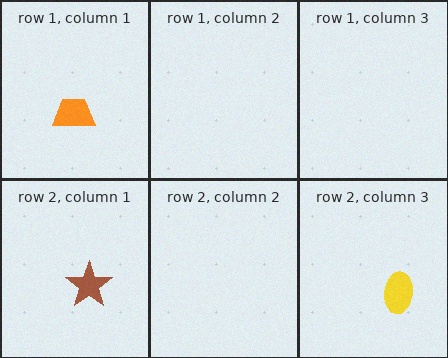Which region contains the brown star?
The row 2, column 1 region.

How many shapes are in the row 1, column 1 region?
1.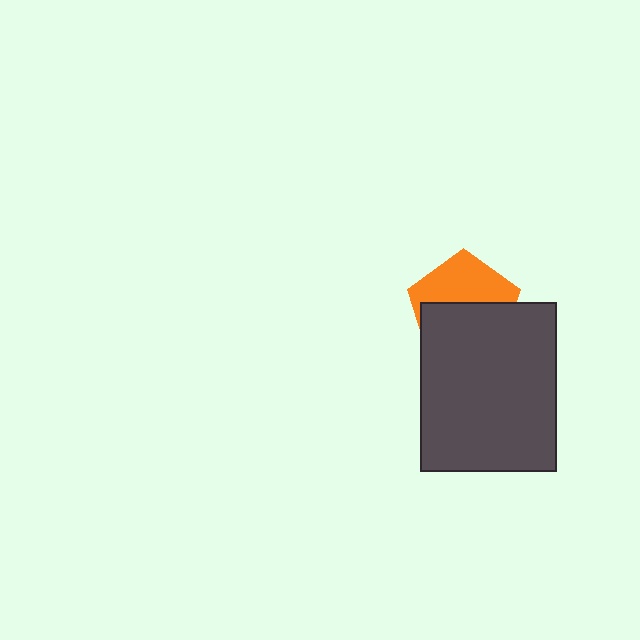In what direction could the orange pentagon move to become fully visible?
The orange pentagon could move up. That would shift it out from behind the dark gray rectangle entirely.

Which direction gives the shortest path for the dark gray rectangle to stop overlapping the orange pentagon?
Moving down gives the shortest separation.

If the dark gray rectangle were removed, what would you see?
You would see the complete orange pentagon.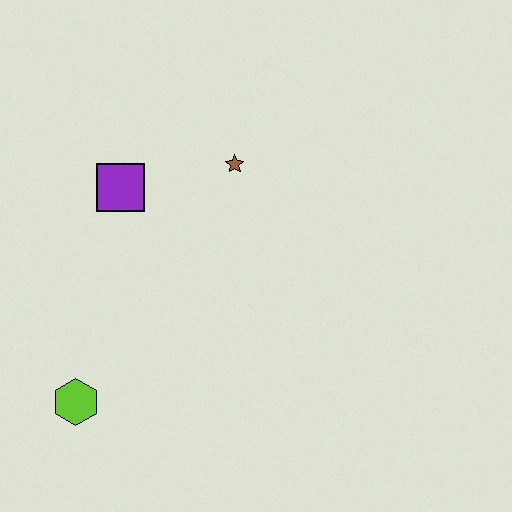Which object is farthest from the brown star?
The lime hexagon is farthest from the brown star.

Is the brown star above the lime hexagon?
Yes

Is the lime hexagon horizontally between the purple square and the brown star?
No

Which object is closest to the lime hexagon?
The purple square is closest to the lime hexagon.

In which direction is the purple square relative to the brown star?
The purple square is to the left of the brown star.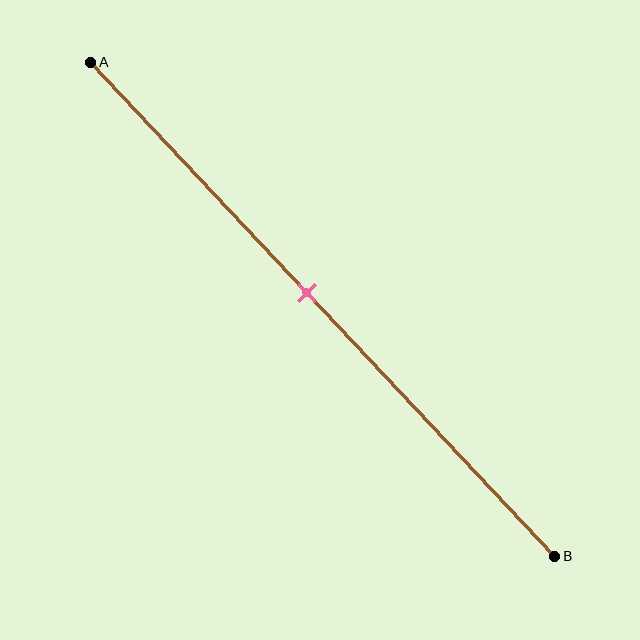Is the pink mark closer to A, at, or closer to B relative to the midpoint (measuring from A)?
The pink mark is closer to point A than the midpoint of segment AB.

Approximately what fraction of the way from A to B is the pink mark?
The pink mark is approximately 45% of the way from A to B.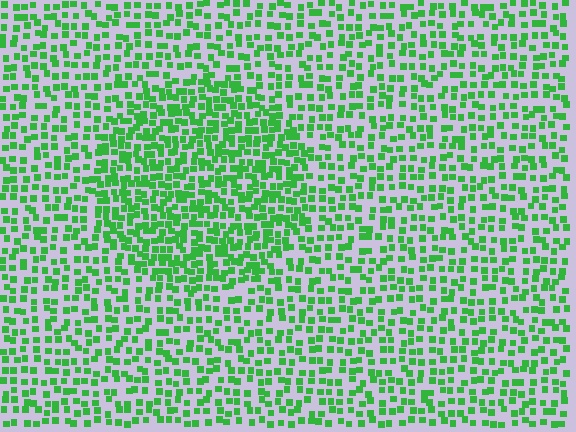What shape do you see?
I see a circle.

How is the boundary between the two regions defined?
The boundary is defined by a change in element density (approximately 1.7x ratio). All elements are the same color, size, and shape.